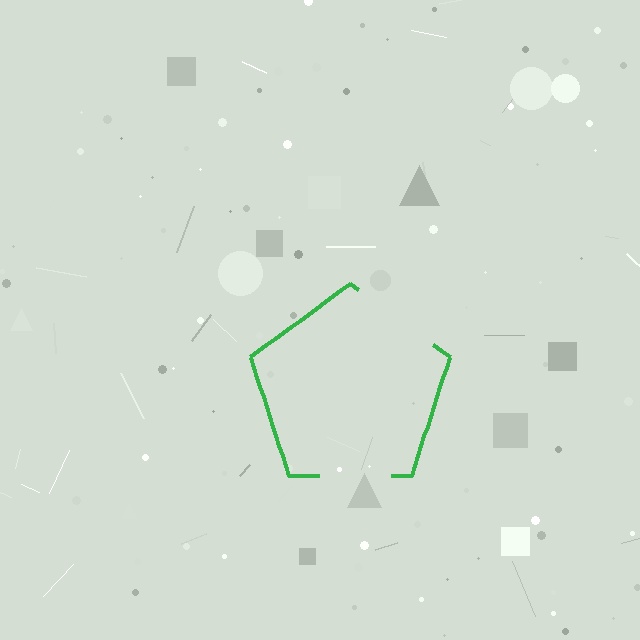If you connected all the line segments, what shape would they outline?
They would outline a pentagon.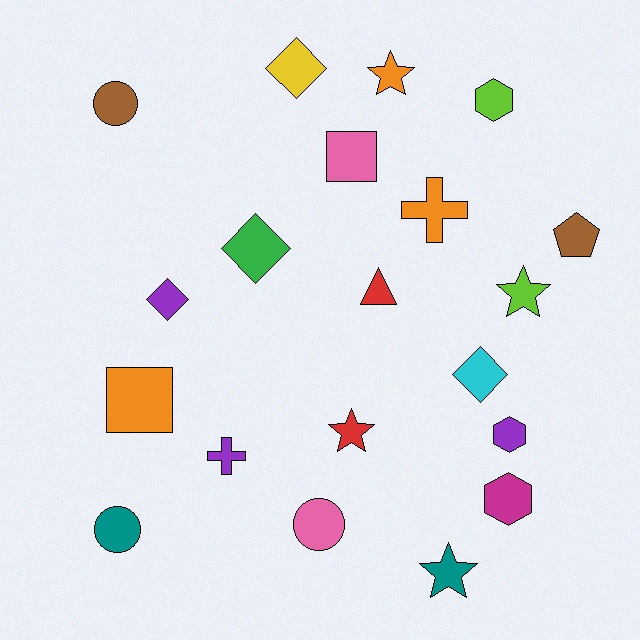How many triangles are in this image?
There is 1 triangle.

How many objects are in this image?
There are 20 objects.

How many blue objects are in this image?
There are no blue objects.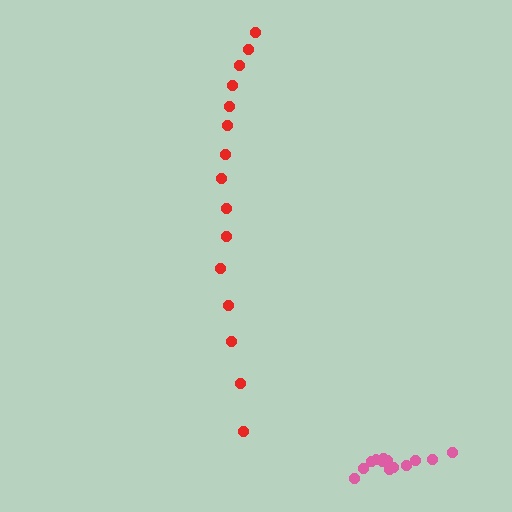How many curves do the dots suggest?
There are 2 distinct paths.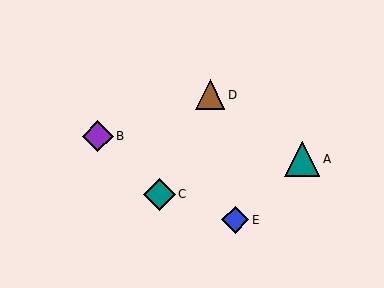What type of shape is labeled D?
Shape D is a brown triangle.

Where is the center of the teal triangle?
The center of the teal triangle is at (302, 159).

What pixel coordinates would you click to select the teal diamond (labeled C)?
Click at (159, 194) to select the teal diamond C.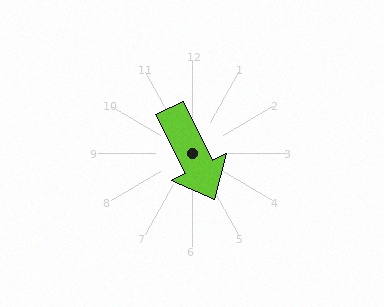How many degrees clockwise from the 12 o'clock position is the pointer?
Approximately 154 degrees.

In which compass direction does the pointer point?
Southeast.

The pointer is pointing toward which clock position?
Roughly 5 o'clock.